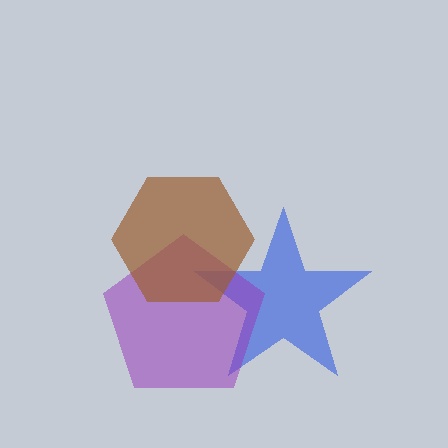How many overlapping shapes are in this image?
There are 3 overlapping shapes in the image.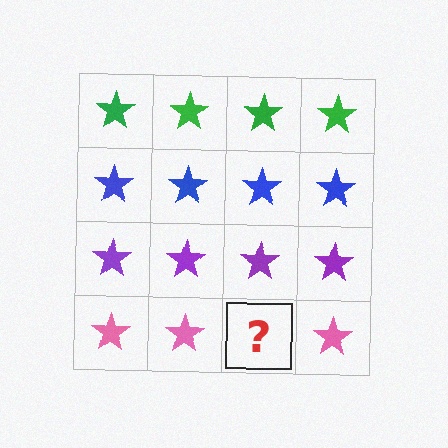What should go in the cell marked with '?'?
The missing cell should contain a pink star.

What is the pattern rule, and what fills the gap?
The rule is that each row has a consistent color. The gap should be filled with a pink star.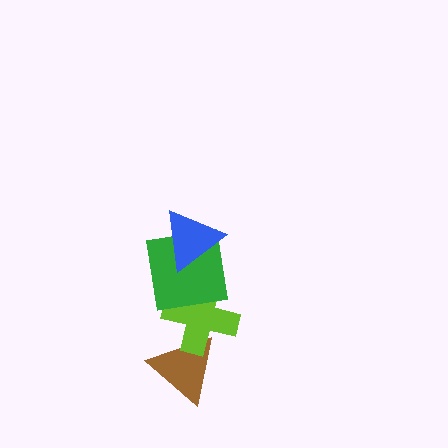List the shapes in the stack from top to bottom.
From top to bottom: the blue triangle, the green square, the lime cross, the brown triangle.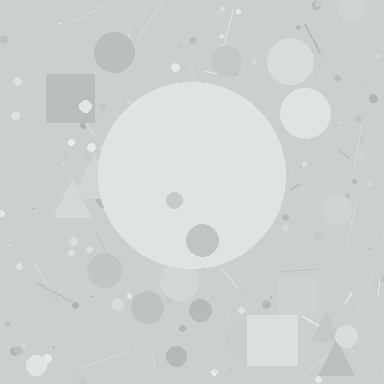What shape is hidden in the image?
A circle is hidden in the image.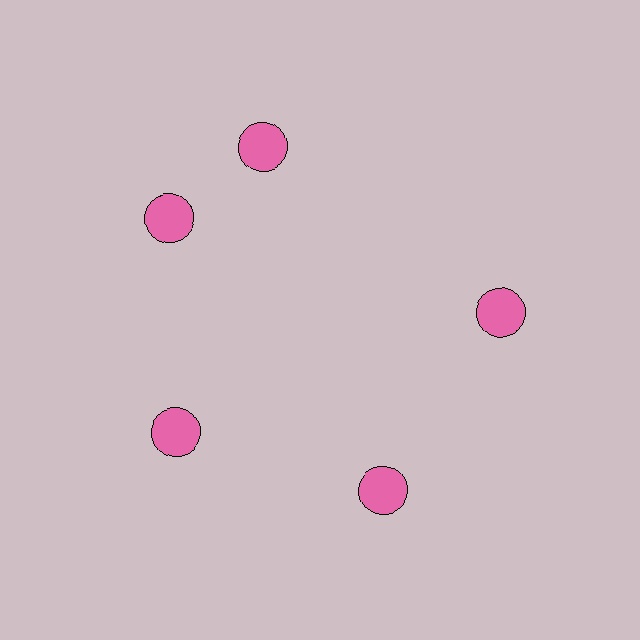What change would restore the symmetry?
The symmetry would be restored by rotating it back into even spacing with its neighbors so that all 5 circles sit at equal angles and equal distance from the center.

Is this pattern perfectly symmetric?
No. The 5 pink circles are arranged in a ring, but one element near the 1 o'clock position is rotated out of alignment along the ring, breaking the 5-fold rotational symmetry.